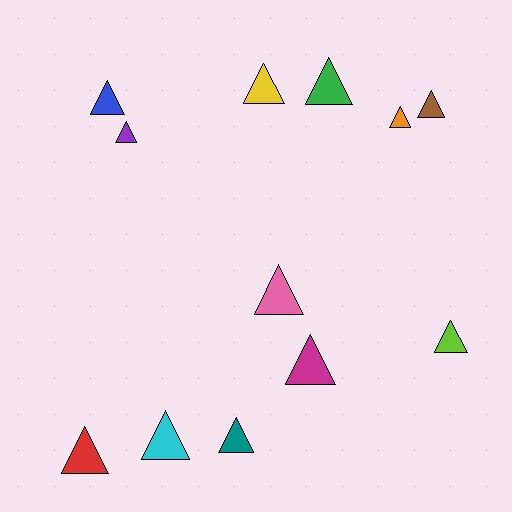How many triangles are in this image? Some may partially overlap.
There are 12 triangles.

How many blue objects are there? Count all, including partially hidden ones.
There is 1 blue object.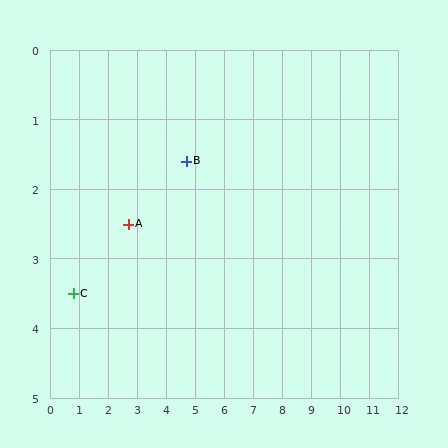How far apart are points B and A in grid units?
Points B and A are about 2.2 grid units apart.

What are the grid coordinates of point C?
Point C is at approximately (0.8, 3.5).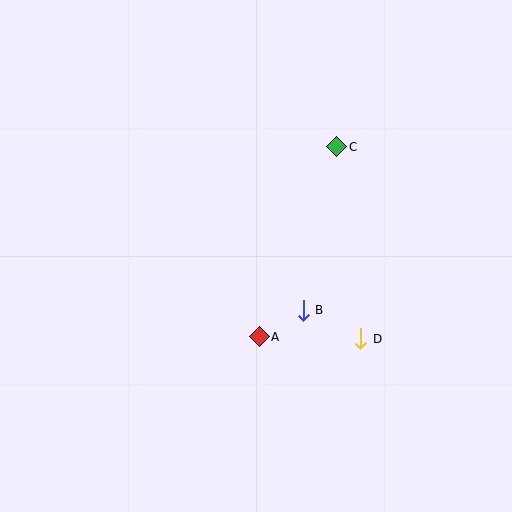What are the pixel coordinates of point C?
Point C is at (336, 147).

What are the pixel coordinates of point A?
Point A is at (259, 337).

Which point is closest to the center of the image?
Point B at (303, 310) is closest to the center.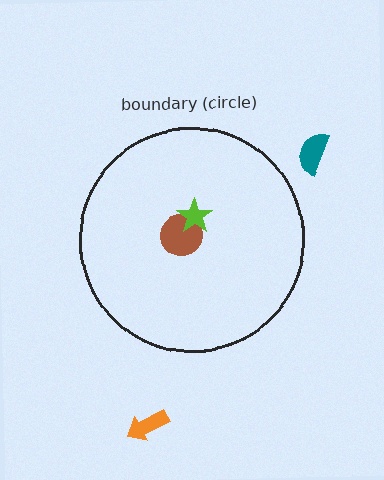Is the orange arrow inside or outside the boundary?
Outside.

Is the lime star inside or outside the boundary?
Inside.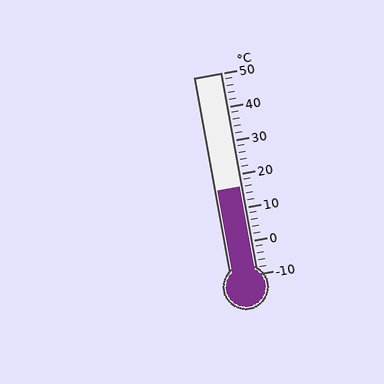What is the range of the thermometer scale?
The thermometer scale ranges from -10°C to 50°C.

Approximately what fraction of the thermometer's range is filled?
The thermometer is filled to approximately 45% of its range.